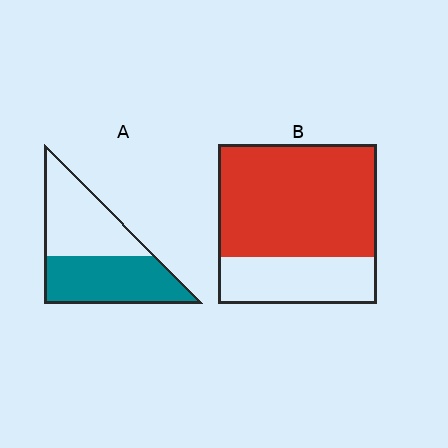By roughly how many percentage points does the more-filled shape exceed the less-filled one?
By roughly 20 percentage points (B over A).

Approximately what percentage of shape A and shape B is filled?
A is approximately 50% and B is approximately 70%.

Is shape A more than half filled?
Roughly half.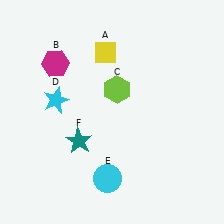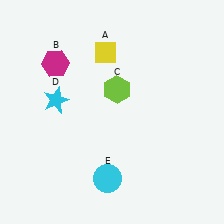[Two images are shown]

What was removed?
The teal star (F) was removed in Image 2.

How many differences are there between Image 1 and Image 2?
There is 1 difference between the two images.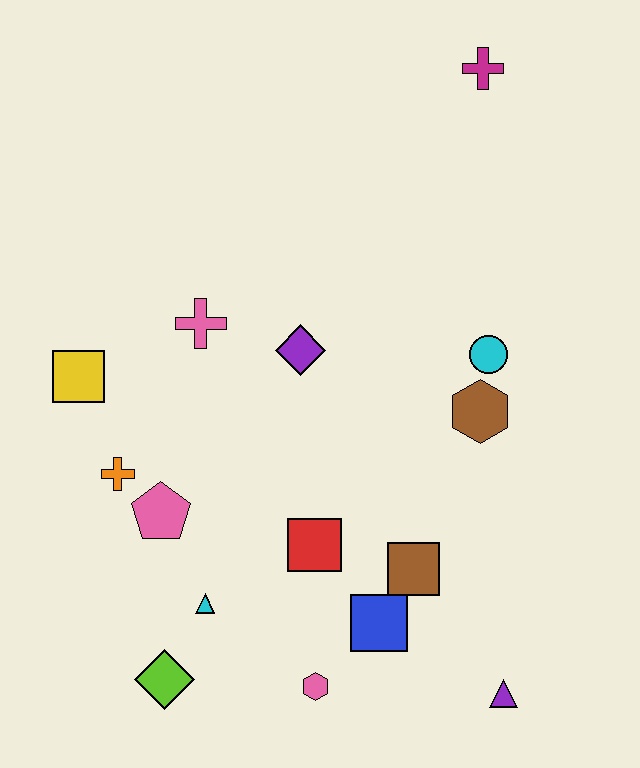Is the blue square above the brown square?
No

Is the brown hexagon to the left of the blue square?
No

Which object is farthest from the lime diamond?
The magenta cross is farthest from the lime diamond.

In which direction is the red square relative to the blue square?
The red square is above the blue square.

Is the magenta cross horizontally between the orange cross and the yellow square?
No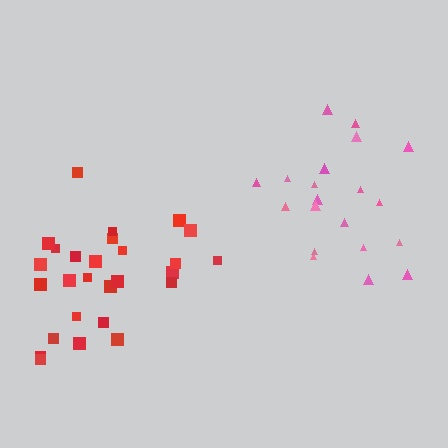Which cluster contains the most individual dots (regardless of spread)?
Red (27).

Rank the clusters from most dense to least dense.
red, pink.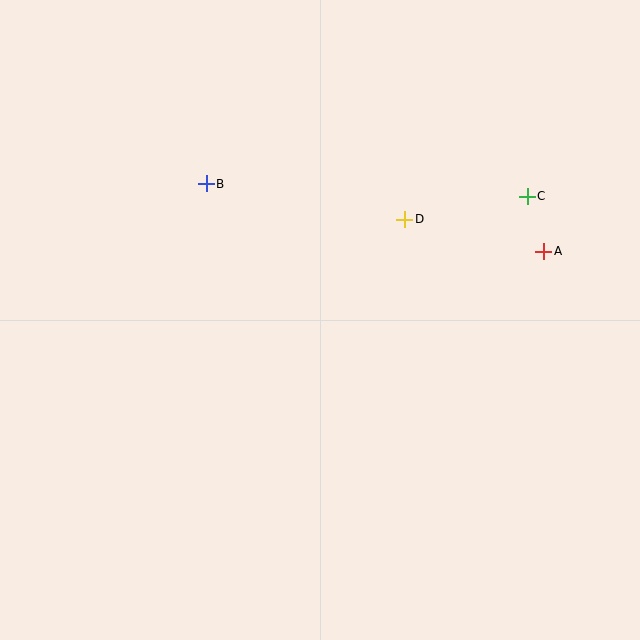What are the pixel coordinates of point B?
Point B is at (206, 184).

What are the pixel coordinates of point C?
Point C is at (527, 196).